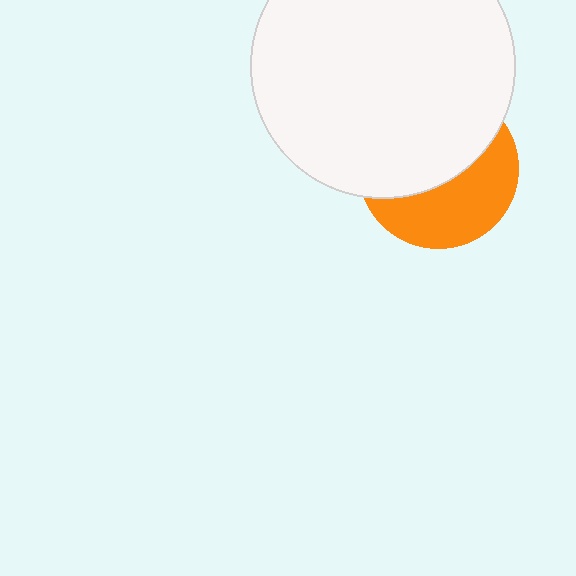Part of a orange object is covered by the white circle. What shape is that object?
It is a circle.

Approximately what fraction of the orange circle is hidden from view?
Roughly 56% of the orange circle is hidden behind the white circle.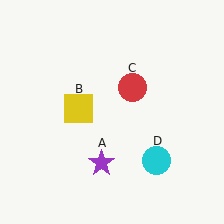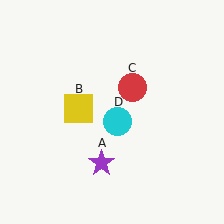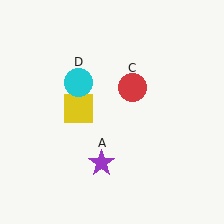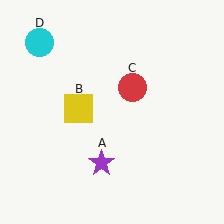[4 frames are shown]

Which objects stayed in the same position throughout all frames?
Purple star (object A) and yellow square (object B) and red circle (object C) remained stationary.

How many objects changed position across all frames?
1 object changed position: cyan circle (object D).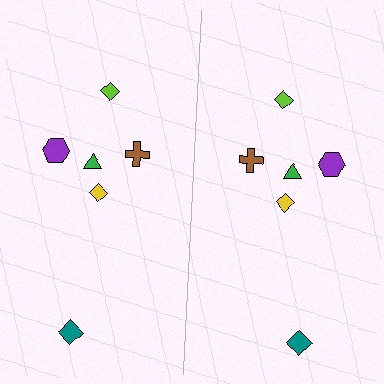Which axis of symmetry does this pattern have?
The pattern has a vertical axis of symmetry running through the center of the image.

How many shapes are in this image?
There are 12 shapes in this image.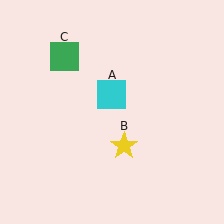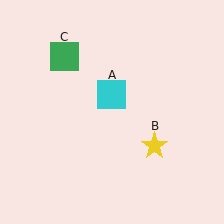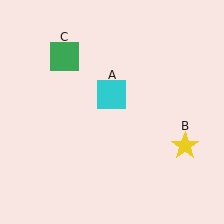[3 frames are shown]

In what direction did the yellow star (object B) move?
The yellow star (object B) moved right.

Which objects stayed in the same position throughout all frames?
Cyan square (object A) and green square (object C) remained stationary.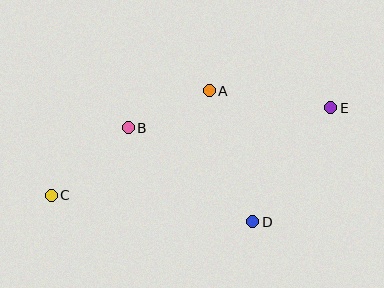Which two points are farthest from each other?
Points C and E are farthest from each other.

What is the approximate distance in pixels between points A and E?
The distance between A and E is approximately 123 pixels.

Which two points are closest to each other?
Points A and B are closest to each other.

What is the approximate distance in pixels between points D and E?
The distance between D and E is approximately 138 pixels.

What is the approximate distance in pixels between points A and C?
The distance between A and C is approximately 190 pixels.